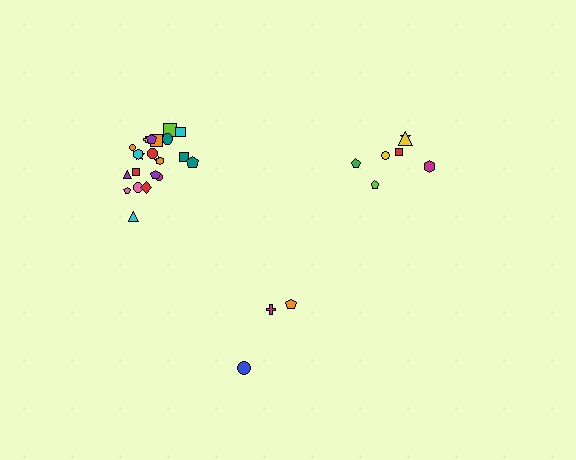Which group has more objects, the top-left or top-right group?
The top-left group.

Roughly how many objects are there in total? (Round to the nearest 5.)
Roughly 30 objects in total.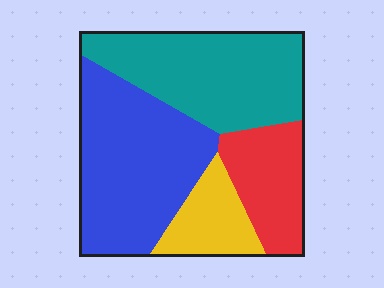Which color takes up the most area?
Blue, at roughly 35%.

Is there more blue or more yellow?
Blue.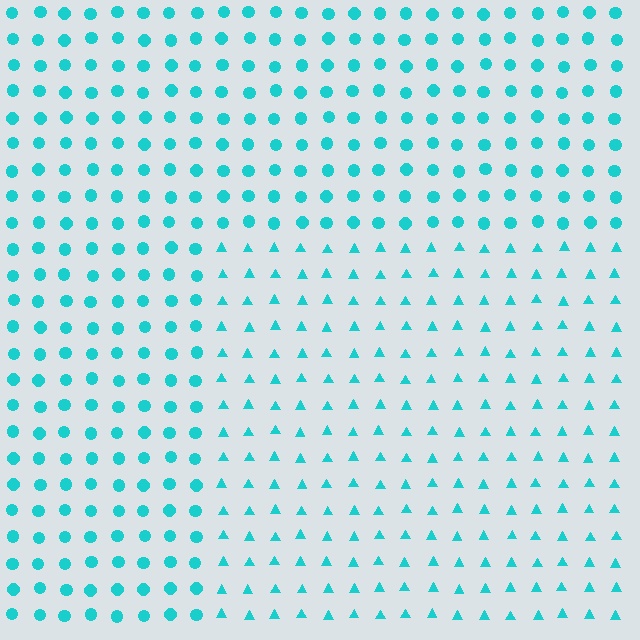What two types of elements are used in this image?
The image uses triangles inside the rectangle region and circles outside it.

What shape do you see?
I see a rectangle.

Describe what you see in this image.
The image is filled with small cyan elements arranged in a uniform grid. A rectangle-shaped region contains triangles, while the surrounding area contains circles. The boundary is defined purely by the change in element shape.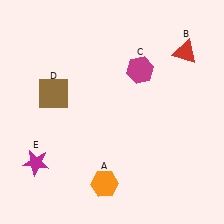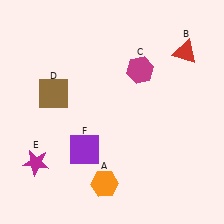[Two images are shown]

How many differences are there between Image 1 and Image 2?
There is 1 difference between the two images.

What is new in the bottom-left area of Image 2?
A purple square (F) was added in the bottom-left area of Image 2.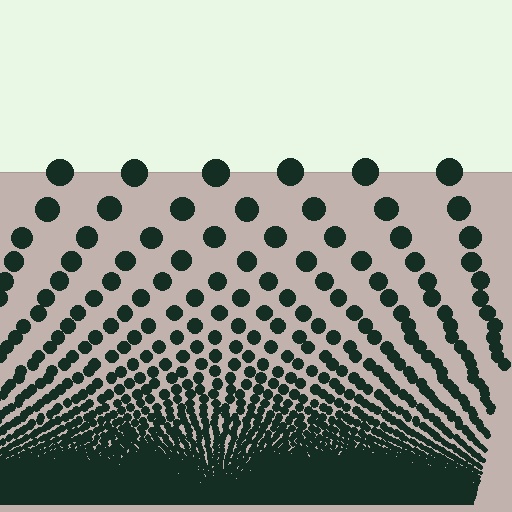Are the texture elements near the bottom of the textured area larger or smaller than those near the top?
Smaller. The gradient is inverted — elements near the bottom are smaller and denser.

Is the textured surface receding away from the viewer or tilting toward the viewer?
The surface appears to tilt toward the viewer. Texture elements get larger and sparser toward the top.